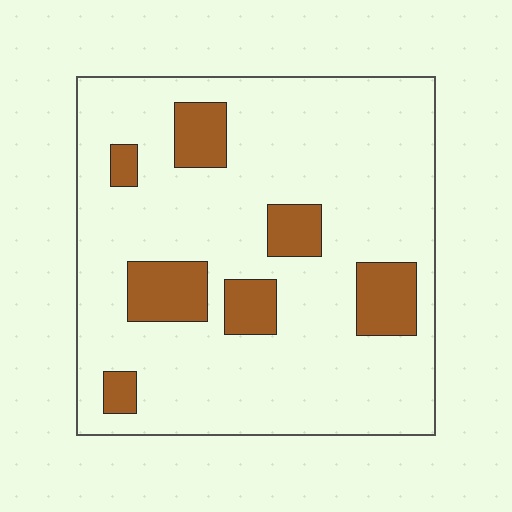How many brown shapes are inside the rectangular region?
7.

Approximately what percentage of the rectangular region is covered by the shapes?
Approximately 15%.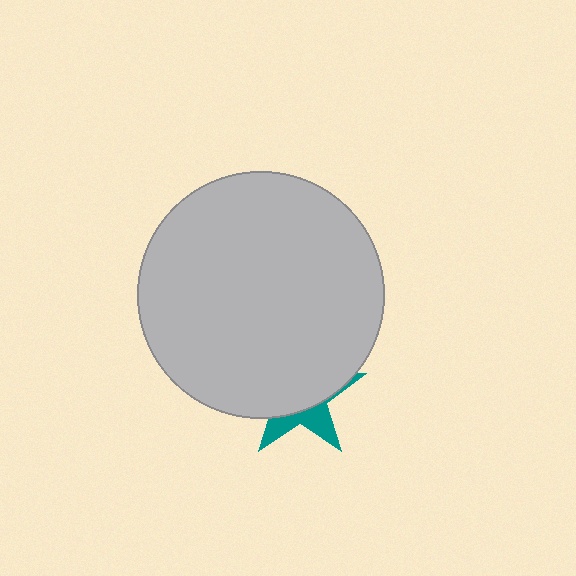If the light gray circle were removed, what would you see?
You would see the complete teal star.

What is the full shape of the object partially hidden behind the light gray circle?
The partially hidden object is a teal star.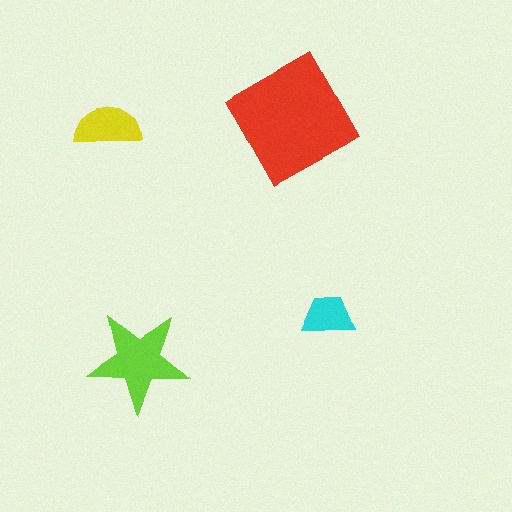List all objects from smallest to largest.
The cyan trapezoid, the yellow semicircle, the lime star, the red square.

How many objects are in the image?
There are 4 objects in the image.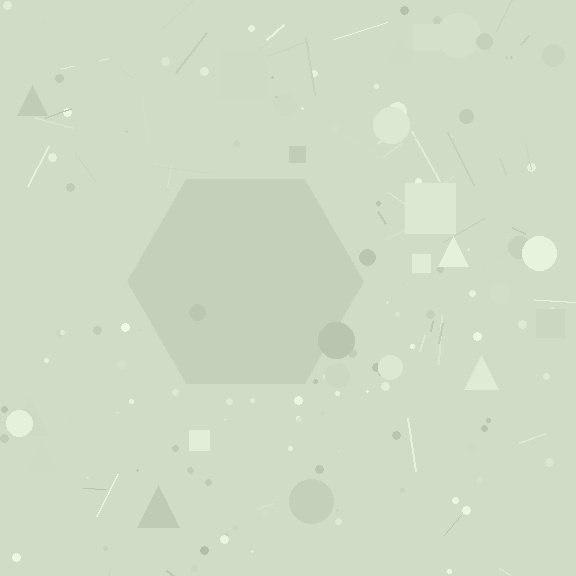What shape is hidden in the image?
A hexagon is hidden in the image.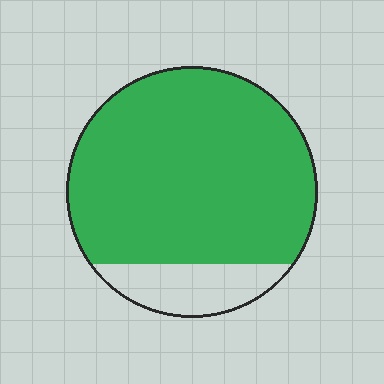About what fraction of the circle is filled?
About five sixths (5/6).